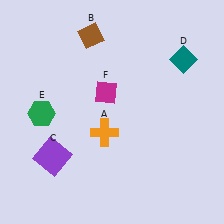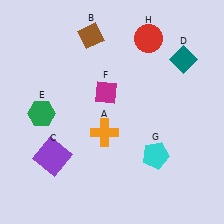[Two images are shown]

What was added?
A cyan pentagon (G), a red circle (H) were added in Image 2.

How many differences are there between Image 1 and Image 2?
There are 2 differences between the two images.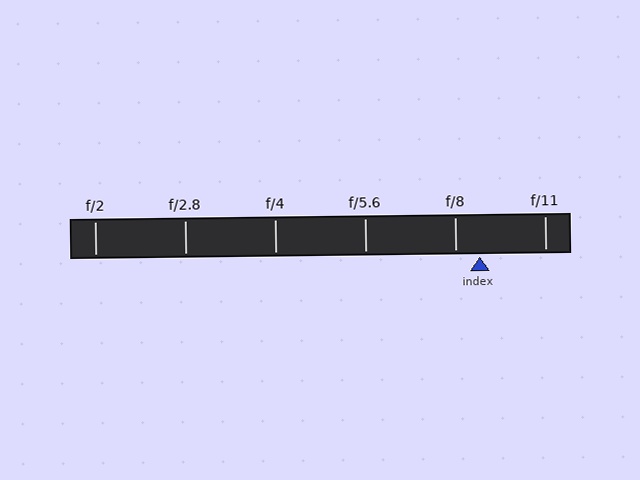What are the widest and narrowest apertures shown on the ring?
The widest aperture shown is f/2 and the narrowest is f/11.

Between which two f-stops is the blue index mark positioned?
The index mark is between f/8 and f/11.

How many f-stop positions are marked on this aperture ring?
There are 6 f-stop positions marked.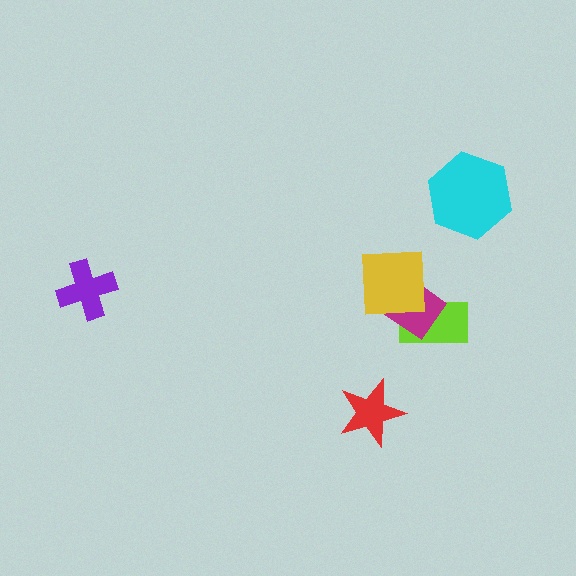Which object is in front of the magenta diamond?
The yellow square is in front of the magenta diamond.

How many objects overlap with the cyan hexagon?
0 objects overlap with the cyan hexagon.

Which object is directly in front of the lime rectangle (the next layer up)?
The magenta diamond is directly in front of the lime rectangle.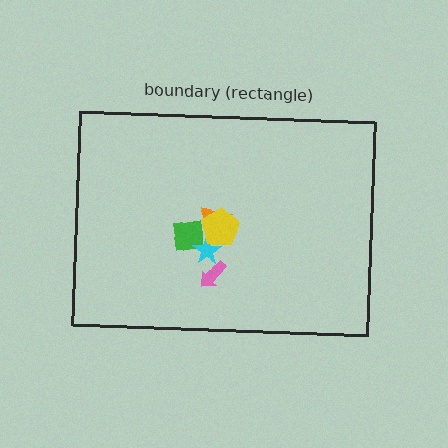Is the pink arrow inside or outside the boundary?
Inside.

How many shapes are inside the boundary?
5 inside, 0 outside.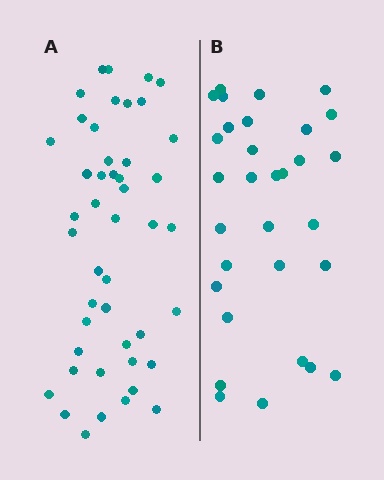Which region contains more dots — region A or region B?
Region A (the left region) has more dots.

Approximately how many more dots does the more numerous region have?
Region A has approximately 15 more dots than region B.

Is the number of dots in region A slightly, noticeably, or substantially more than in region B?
Region A has substantially more. The ratio is roughly 1.5 to 1.